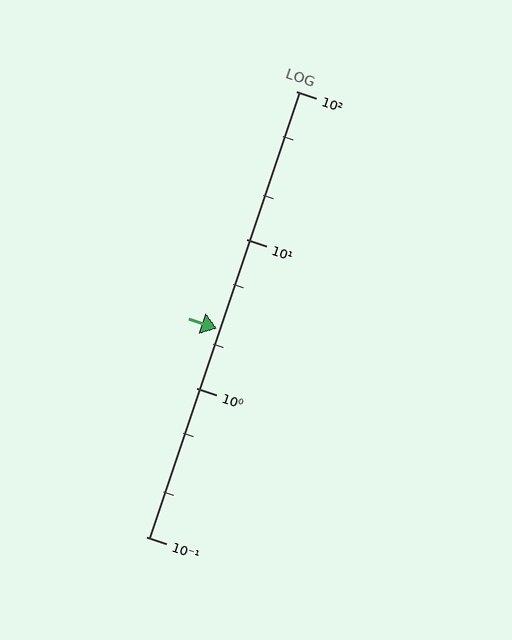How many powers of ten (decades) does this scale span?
The scale spans 3 decades, from 0.1 to 100.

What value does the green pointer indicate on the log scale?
The pointer indicates approximately 2.5.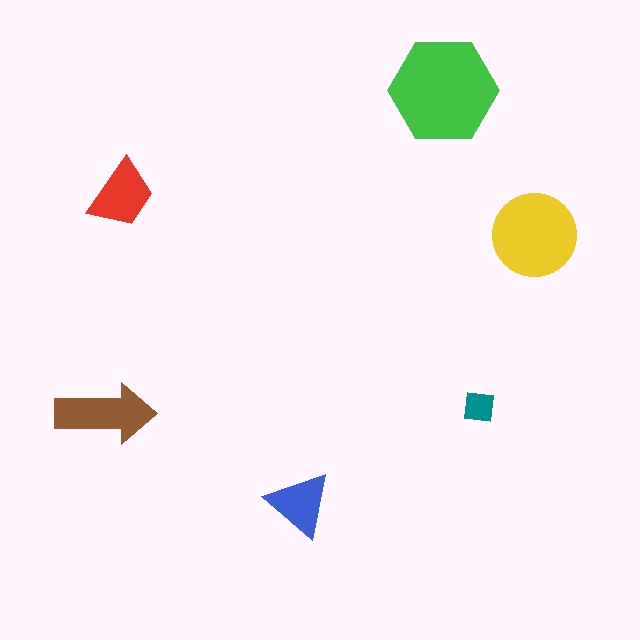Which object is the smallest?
The teal square.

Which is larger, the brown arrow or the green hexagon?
The green hexagon.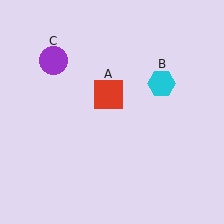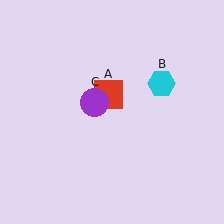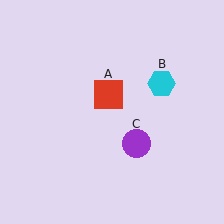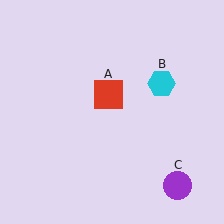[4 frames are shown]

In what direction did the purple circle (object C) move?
The purple circle (object C) moved down and to the right.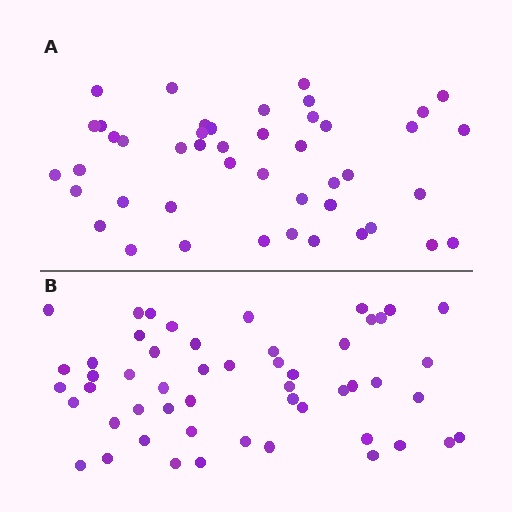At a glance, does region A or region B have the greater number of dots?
Region B (the bottom region) has more dots.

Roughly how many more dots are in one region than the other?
Region B has roughly 8 or so more dots than region A.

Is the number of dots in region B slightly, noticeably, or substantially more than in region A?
Region B has only slightly more — the two regions are fairly close. The ratio is roughly 1.2 to 1.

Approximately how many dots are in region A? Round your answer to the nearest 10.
About 40 dots. (The exact count is 45, which rounds to 40.)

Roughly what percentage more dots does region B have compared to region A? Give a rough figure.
About 15% more.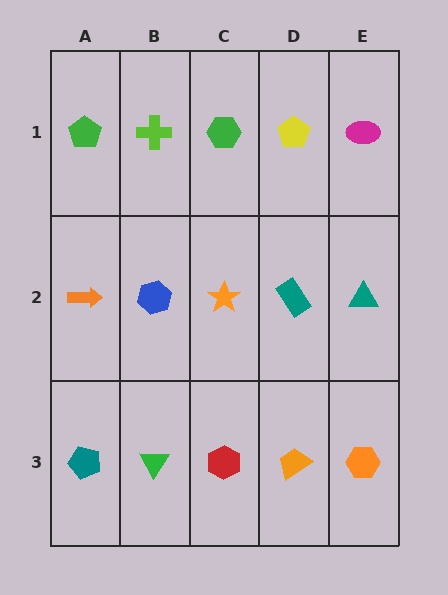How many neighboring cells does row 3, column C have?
3.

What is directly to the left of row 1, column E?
A yellow pentagon.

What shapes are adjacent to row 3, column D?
A teal rectangle (row 2, column D), a red hexagon (row 3, column C), an orange hexagon (row 3, column E).